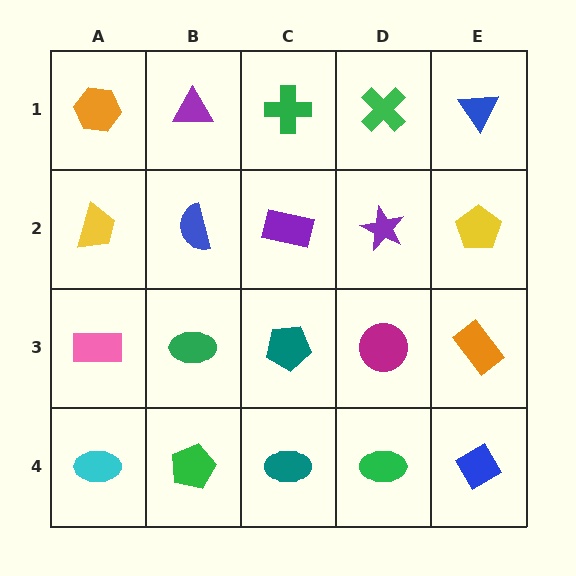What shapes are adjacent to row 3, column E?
A yellow pentagon (row 2, column E), a blue diamond (row 4, column E), a magenta circle (row 3, column D).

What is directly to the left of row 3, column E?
A magenta circle.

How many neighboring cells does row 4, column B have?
3.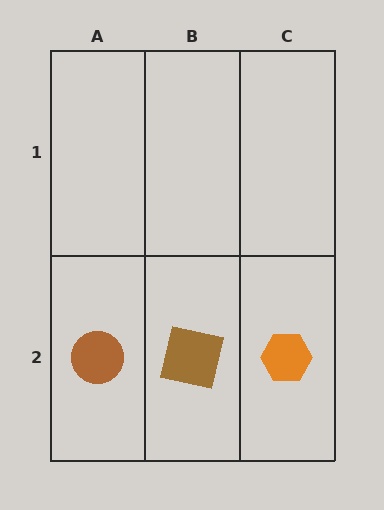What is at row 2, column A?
A brown circle.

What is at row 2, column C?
An orange hexagon.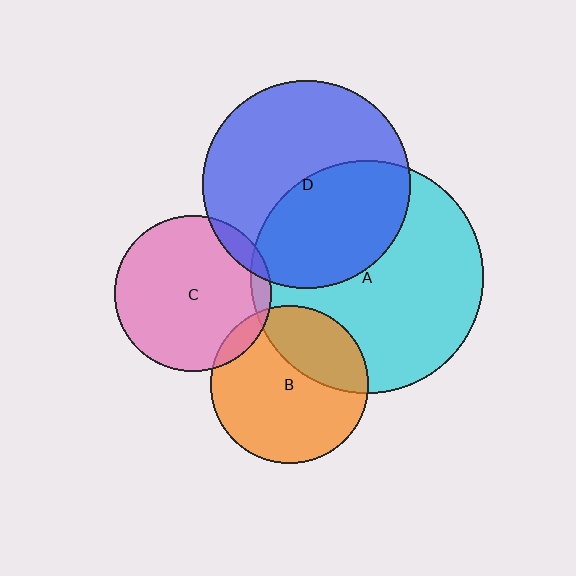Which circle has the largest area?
Circle A (cyan).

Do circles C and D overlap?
Yes.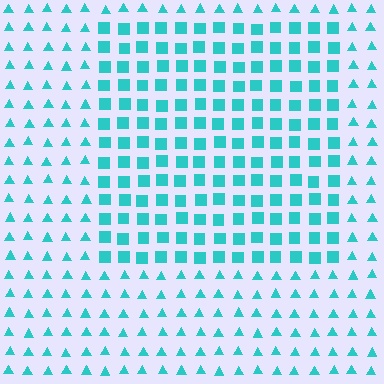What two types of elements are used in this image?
The image uses squares inside the rectangle region and triangles outside it.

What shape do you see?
I see a rectangle.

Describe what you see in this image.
The image is filled with small cyan elements arranged in a uniform grid. A rectangle-shaped region contains squares, while the surrounding area contains triangles. The boundary is defined purely by the change in element shape.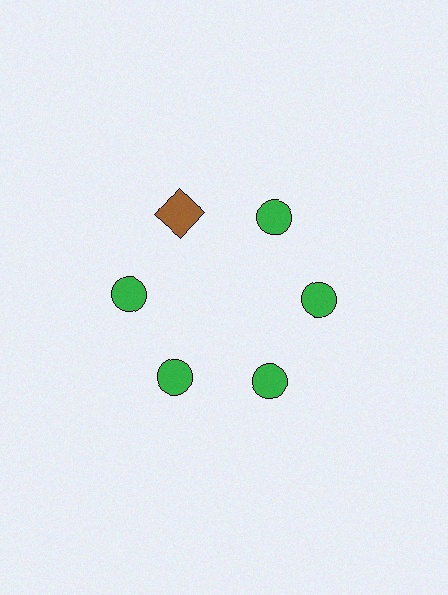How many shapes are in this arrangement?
There are 6 shapes arranged in a ring pattern.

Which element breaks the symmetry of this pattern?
The brown square at roughly the 11 o'clock position breaks the symmetry. All other shapes are green circles.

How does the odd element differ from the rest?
It differs in both color (brown instead of green) and shape (square instead of circle).